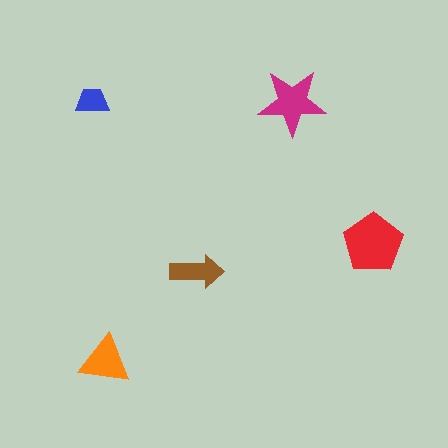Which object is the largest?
The red pentagon.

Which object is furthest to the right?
The red pentagon is rightmost.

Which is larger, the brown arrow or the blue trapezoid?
The brown arrow.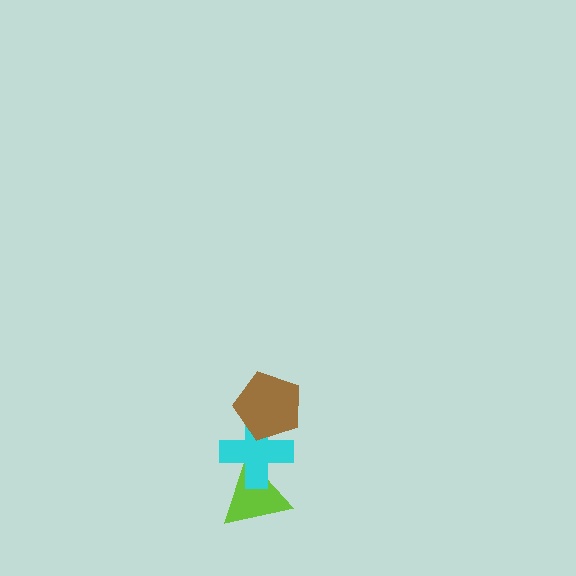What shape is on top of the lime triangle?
The cyan cross is on top of the lime triangle.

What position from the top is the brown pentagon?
The brown pentagon is 1st from the top.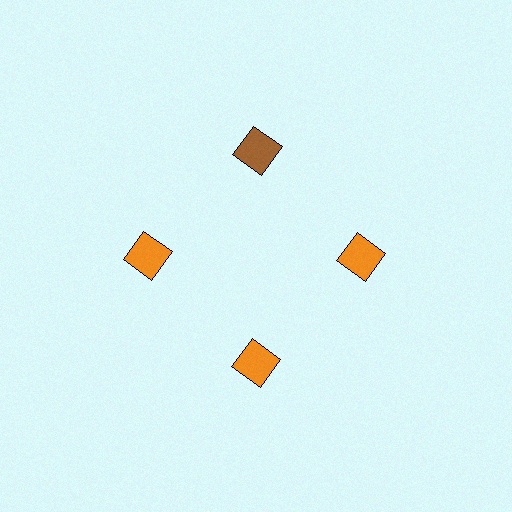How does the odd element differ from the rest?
It has a different color: brown instead of orange.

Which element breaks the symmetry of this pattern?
The brown diamond at roughly the 12 o'clock position breaks the symmetry. All other shapes are orange diamonds.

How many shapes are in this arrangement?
There are 4 shapes arranged in a ring pattern.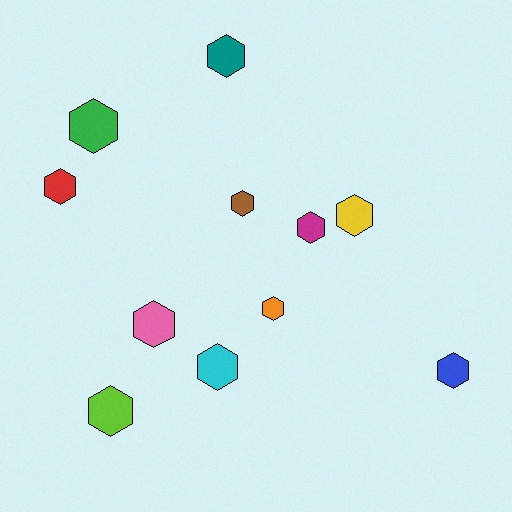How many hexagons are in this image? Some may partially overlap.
There are 11 hexagons.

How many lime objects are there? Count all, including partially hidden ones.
There is 1 lime object.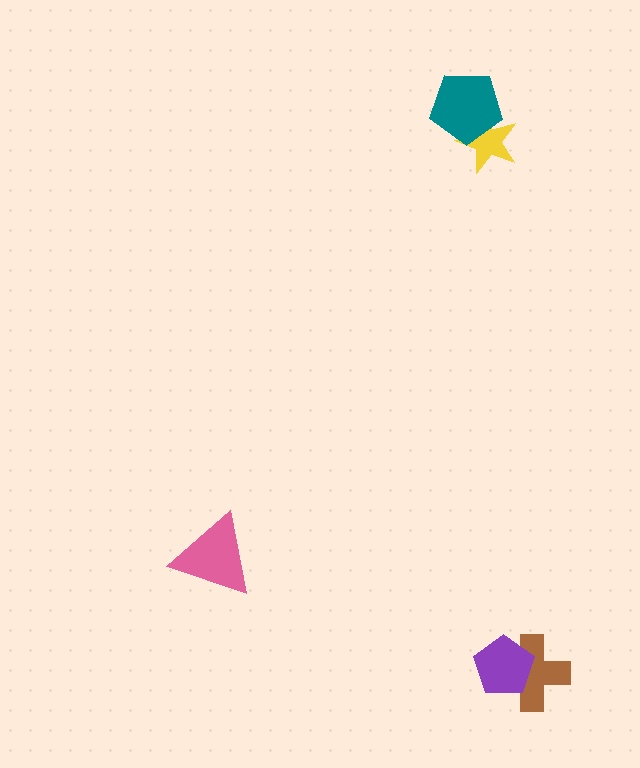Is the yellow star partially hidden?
Yes, it is partially covered by another shape.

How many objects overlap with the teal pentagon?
1 object overlaps with the teal pentagon.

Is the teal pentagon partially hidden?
No, no other shape covers it.